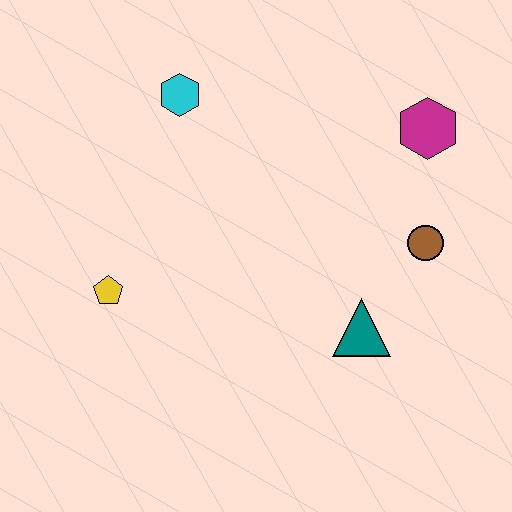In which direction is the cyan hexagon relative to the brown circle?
The cyan hexagon is to the left of the brown circle.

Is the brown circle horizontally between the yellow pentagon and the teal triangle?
No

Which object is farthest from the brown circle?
The yellow pentagon is farthest from the brown circle.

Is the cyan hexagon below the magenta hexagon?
No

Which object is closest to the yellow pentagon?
The cyan hexagon is closest to the yellow pentagon.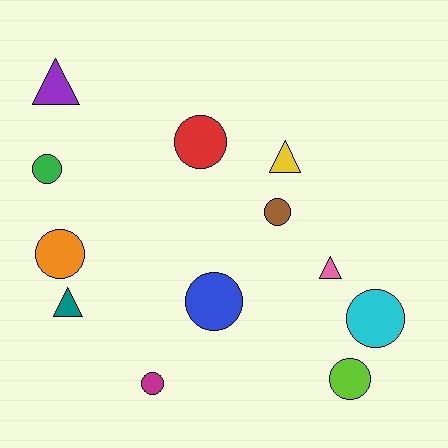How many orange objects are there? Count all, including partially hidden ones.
There is 1 orange object.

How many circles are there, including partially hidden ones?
There are 8 circles.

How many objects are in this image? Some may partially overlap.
There are 12 objects.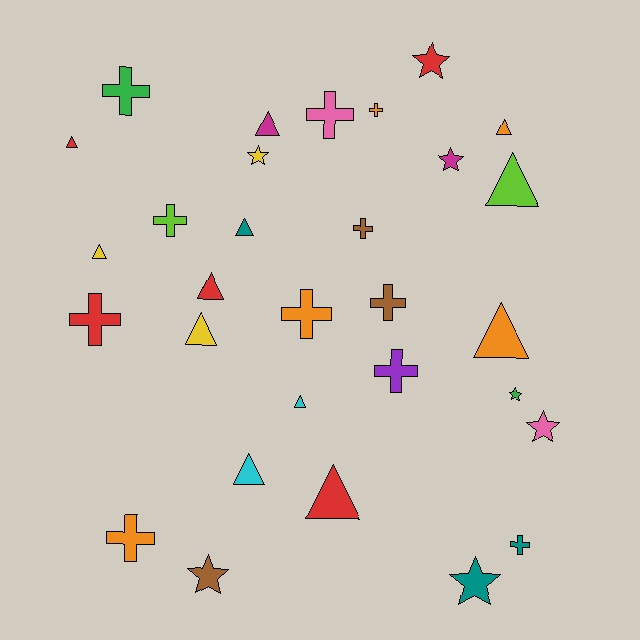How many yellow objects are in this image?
There are 3 yellow objects.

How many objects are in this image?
There are 30 objects.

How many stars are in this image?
There are 7 stars.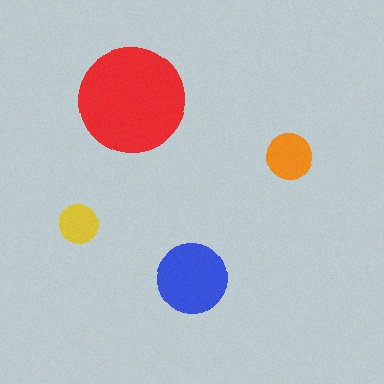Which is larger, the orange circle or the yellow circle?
The orange one.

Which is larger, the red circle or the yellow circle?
The red one.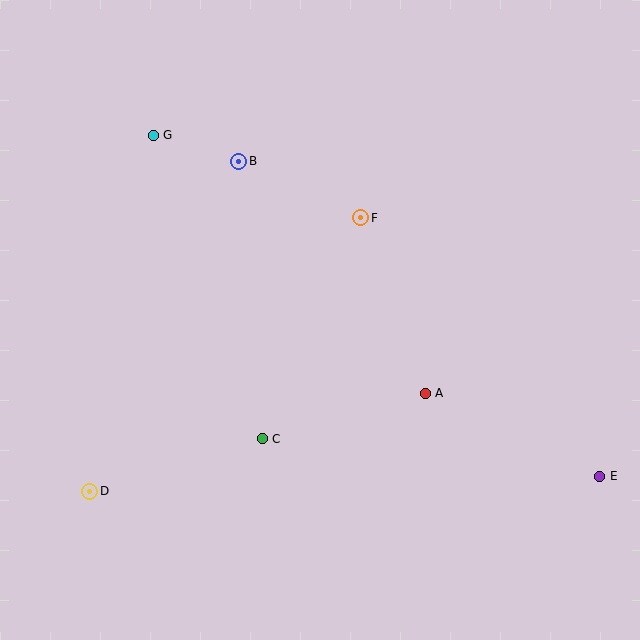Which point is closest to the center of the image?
Point F at (361, 218) is closest to the center.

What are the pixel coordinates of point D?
Point D is at (90, 491).